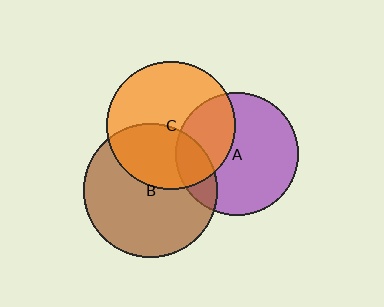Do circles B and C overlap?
Yes.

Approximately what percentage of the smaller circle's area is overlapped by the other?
Approximately 40%.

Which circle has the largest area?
Circle B (brown).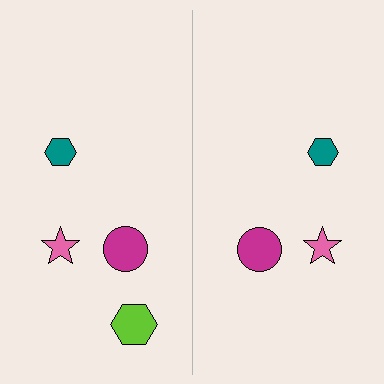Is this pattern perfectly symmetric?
No, the pattern is not perfectly symmetric. A lime hexagon is missing from the right side.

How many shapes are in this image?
There are 7 shapes in this image.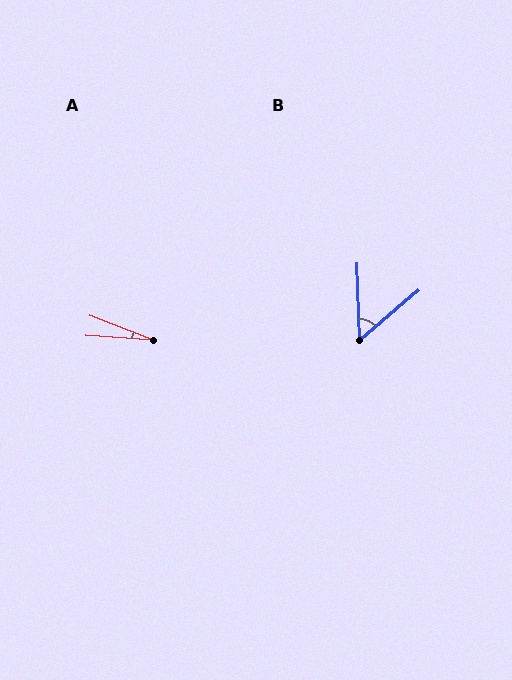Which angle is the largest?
B, at approximately 51 degrees.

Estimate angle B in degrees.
Approximately 51 degrees.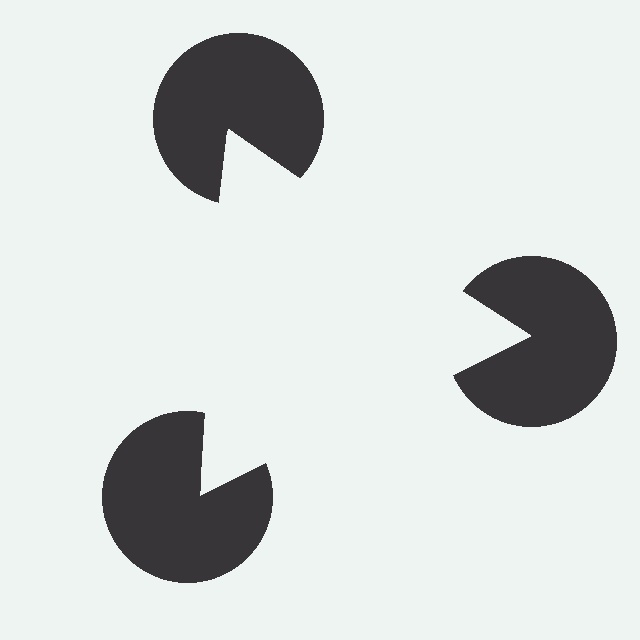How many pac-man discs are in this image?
There are 3 — one at each vertex of the illusory triangle.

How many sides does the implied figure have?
3 sides.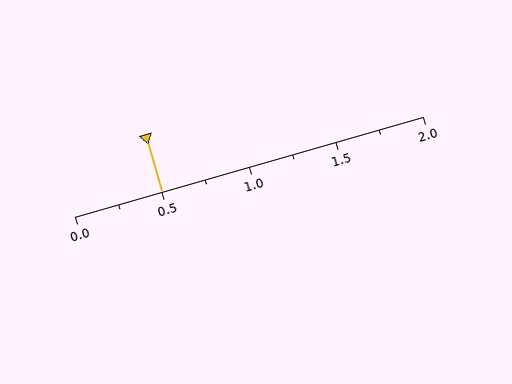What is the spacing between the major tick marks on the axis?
The major ticks are spaced 0.5 apart.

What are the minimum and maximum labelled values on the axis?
The axis runs from 0.0 to 2.0.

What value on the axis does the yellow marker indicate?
The marker indicates approximately 0.5.